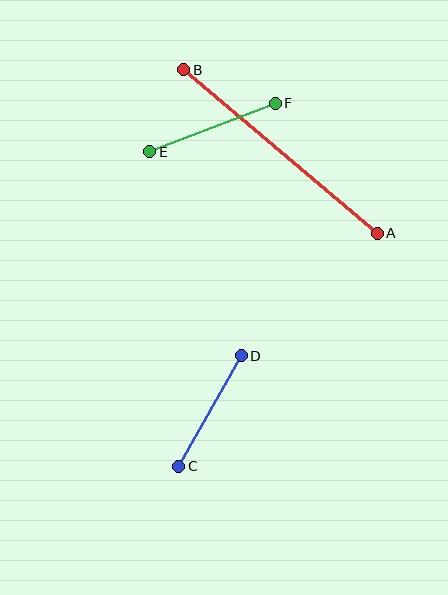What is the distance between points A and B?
The distance is approximately 253 pixels.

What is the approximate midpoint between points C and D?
The midpoint is at approximately (210, 411) pixels.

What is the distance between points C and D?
The distance is approximately 127 pixels.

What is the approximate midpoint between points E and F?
The midpoint is at approximately (213, 128) pixels.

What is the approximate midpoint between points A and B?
The midpoint is at approximately (281, 152) pixels.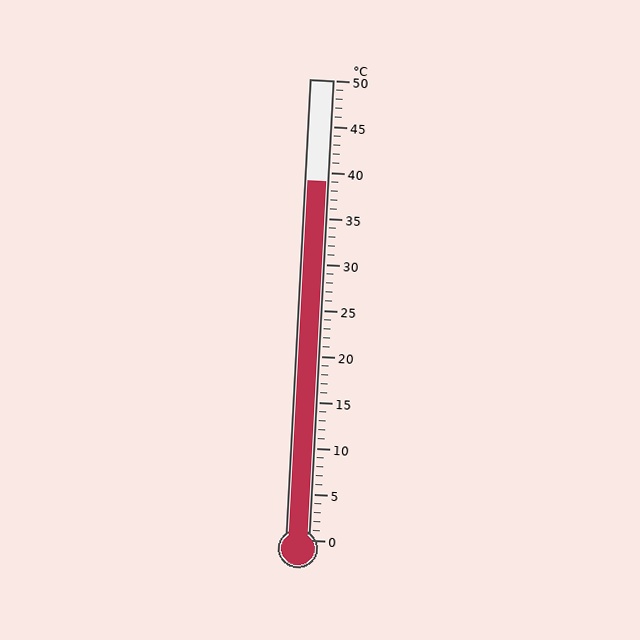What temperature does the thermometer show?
The thermometer shows approximately 39°C.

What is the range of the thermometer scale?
The thermometer scale ranges from 0°C to 50°C.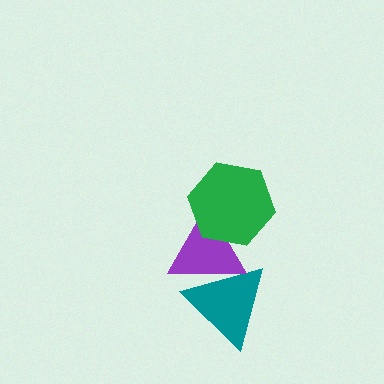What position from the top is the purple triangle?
The purple triangle is 2nd from the top.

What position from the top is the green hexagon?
The green hexagon is 1st from the top.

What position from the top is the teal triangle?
The teal triangle is 3rd from the top.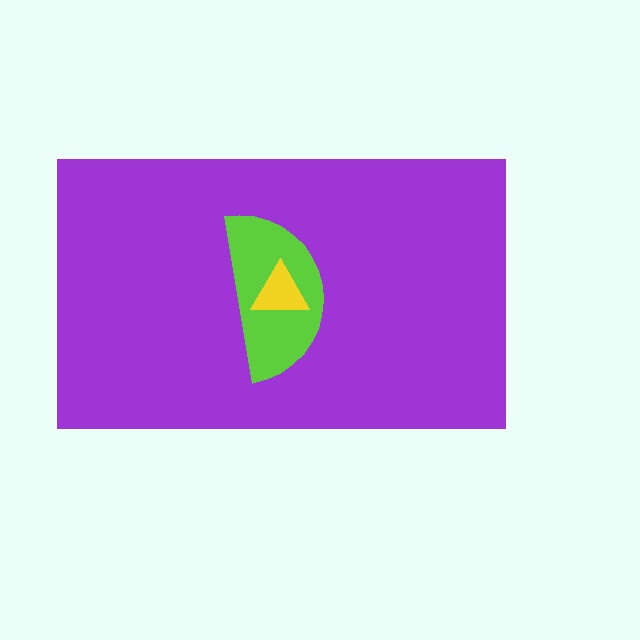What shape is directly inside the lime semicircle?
The yellow triangle.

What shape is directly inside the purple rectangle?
The lime semicircle.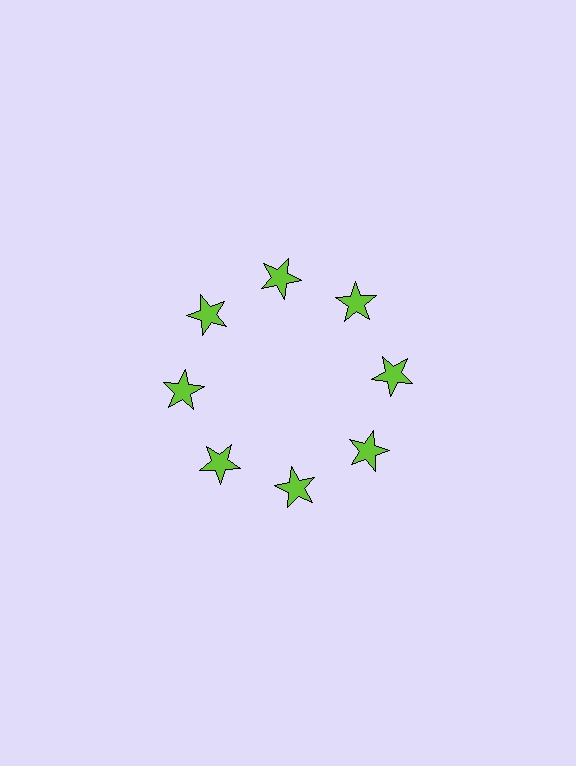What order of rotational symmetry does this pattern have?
This pattern has 8-fold rotational symmetry.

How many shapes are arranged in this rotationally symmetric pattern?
There are 8 shapes, arranged in 8 groups of 1.